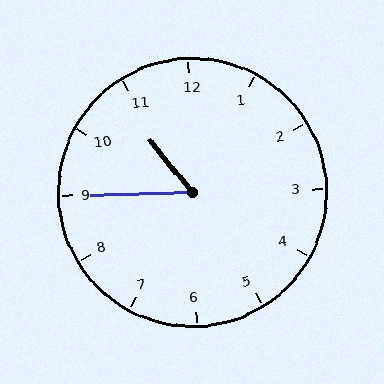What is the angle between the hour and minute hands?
Approximately 52 degrees.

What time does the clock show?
10:45.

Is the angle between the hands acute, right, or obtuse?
It is acute.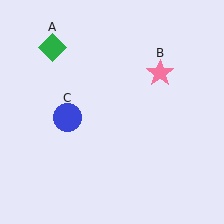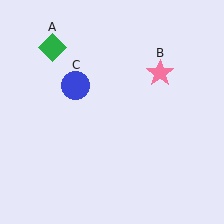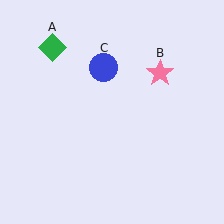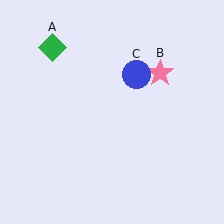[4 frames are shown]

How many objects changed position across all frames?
1 object changed position: blue circle (object C).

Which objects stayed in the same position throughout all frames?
Green diamond (object A) and pink star (object B) remained stationary.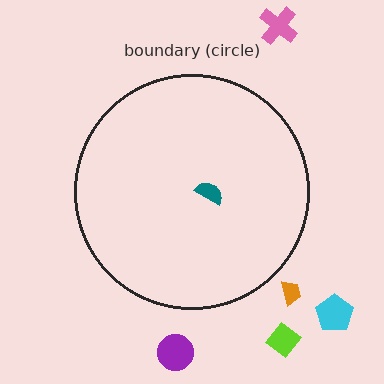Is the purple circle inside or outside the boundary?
Outside.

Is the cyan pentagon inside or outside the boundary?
Outside.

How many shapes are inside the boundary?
1 inside, 5 outside.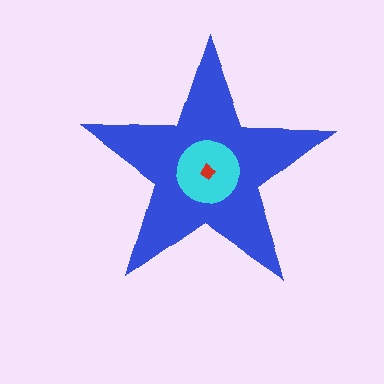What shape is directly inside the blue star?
The cyan circle.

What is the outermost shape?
The blue star.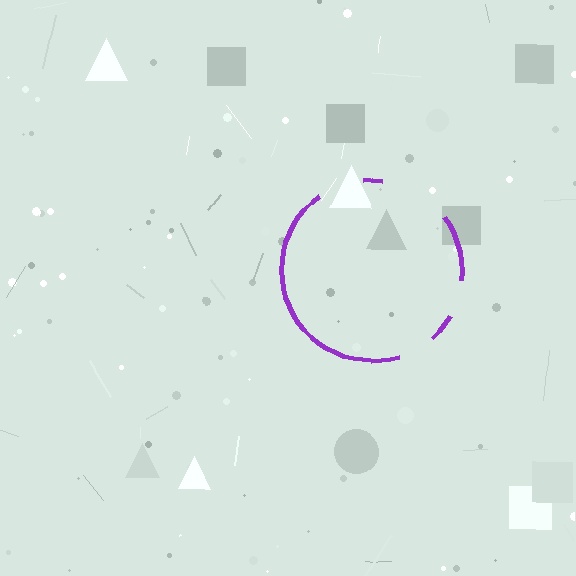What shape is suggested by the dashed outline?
The dashed outline suggests a circle.